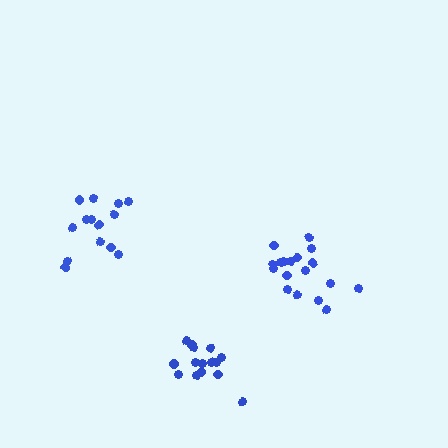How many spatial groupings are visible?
There are 3 spatial groupings.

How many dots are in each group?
Group 1: 15 dots, Group 2: 18 dots, Group 3: 14 dots (47 total).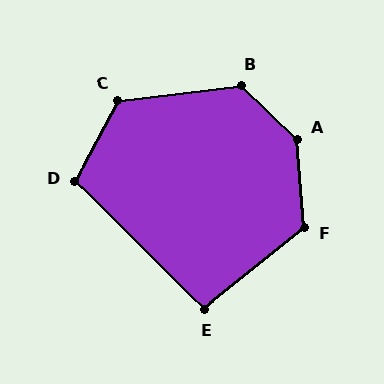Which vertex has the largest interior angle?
A, at approximately 138 degrees.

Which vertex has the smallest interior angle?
E, at approximately 96 degrees.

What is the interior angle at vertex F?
Approximately 124 degrees (obtuse).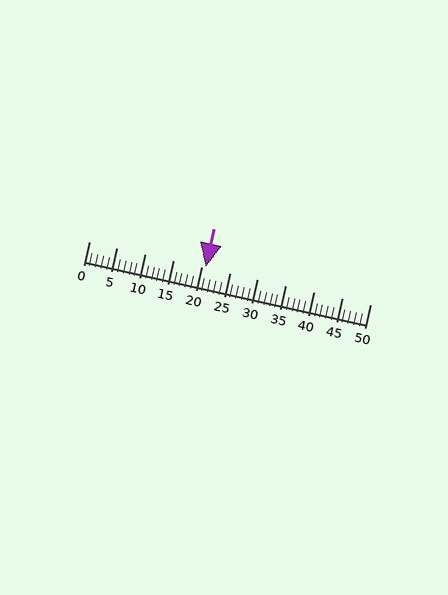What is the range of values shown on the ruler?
The ruler shows values from 0 to 50.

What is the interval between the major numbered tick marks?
The major tick marks are spaced 5 units apart.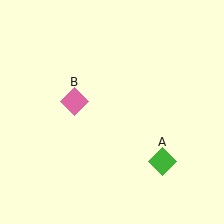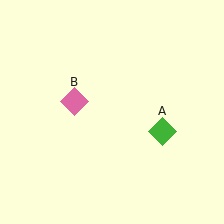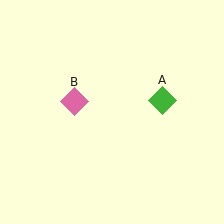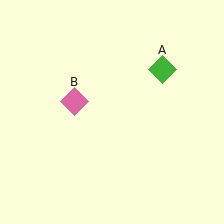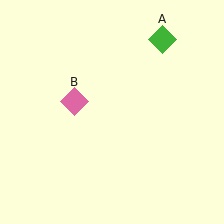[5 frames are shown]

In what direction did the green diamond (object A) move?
The green diamond (object A) moved up.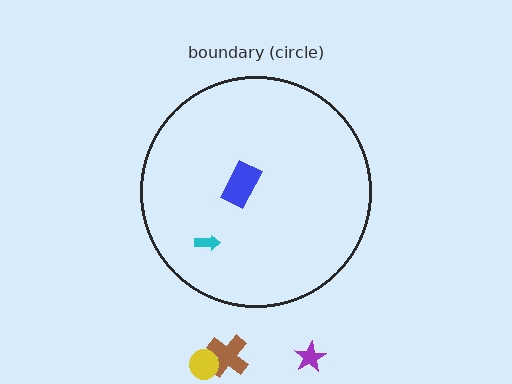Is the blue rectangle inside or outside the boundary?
Inside.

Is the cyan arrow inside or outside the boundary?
Inside.